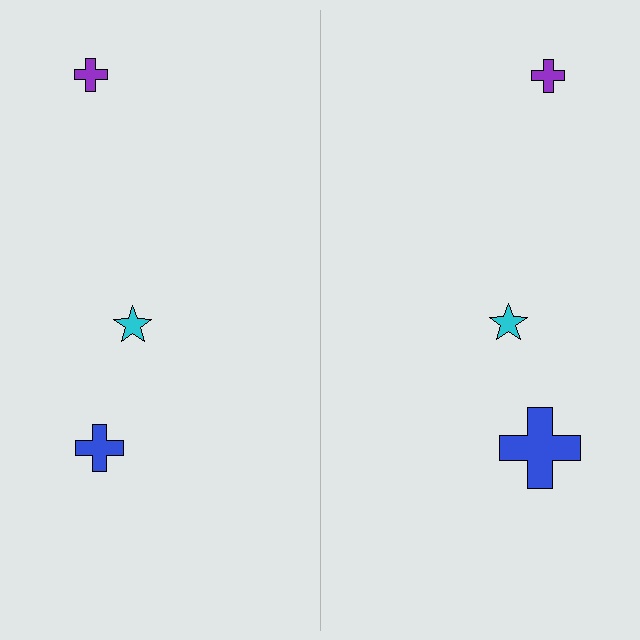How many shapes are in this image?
There are 6 shapes in this image.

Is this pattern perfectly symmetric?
No, the pattern is not perfectly symmetric. The blue cross on the right side has a different size than its mirror counterpart.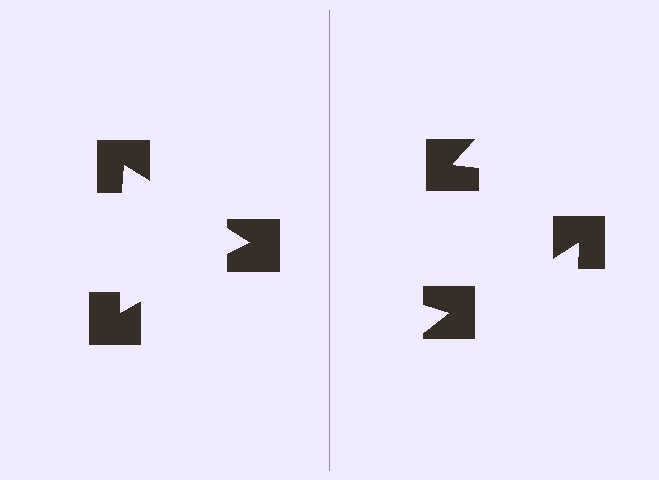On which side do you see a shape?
An illusory triangle appears on the left side. On the right side the wedge cuts are rotated, so no coherent shape forms.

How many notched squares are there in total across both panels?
6 — 3 on each side.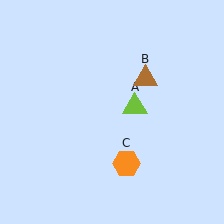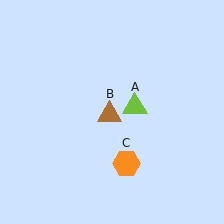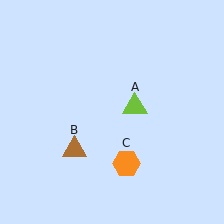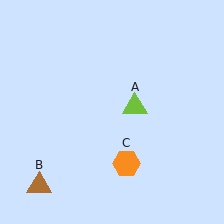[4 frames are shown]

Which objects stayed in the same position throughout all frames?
Lime triangle (object A) and orange hexagon (object C) remained stationary.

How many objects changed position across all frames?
1 object changed position: brown triangle (object B).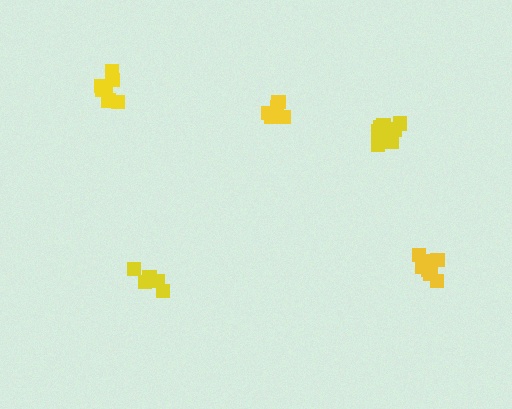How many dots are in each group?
Group 1: 7 dots, Group 2: 11 dots, Group 3: 5 dots, Group 4: 5 dots, Group 5: 9 dots (37 total).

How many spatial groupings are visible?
There are 5 spatial groupings.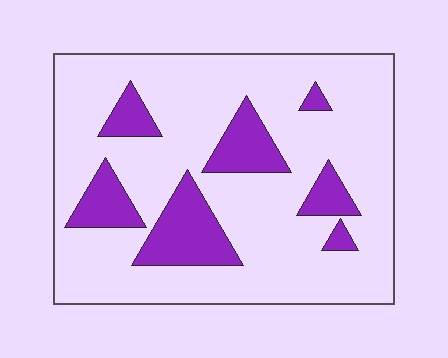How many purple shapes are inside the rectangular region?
7.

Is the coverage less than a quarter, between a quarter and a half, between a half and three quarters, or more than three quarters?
Less than a quarter.